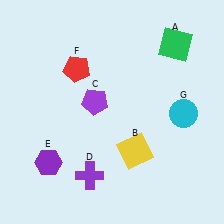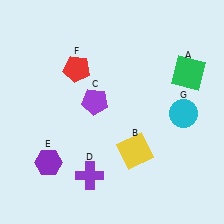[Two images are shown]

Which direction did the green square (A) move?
The green square (A) moved down.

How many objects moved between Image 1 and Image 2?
1 object moved between the two images.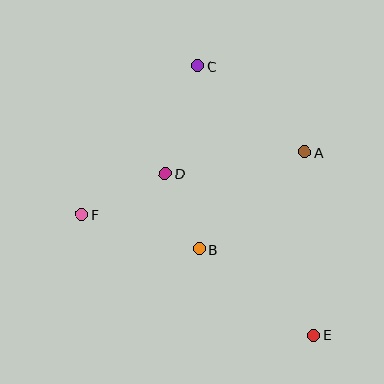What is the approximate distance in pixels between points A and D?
The distance between A and D is approximately 141 pixels.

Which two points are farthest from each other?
Points C and E are farthest from each other.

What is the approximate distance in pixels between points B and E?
The distance between B and E is approximately 143 pixels.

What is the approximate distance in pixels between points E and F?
The distance between E and F is approximately 261 pixels.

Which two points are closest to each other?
Points B and D are closest to each other.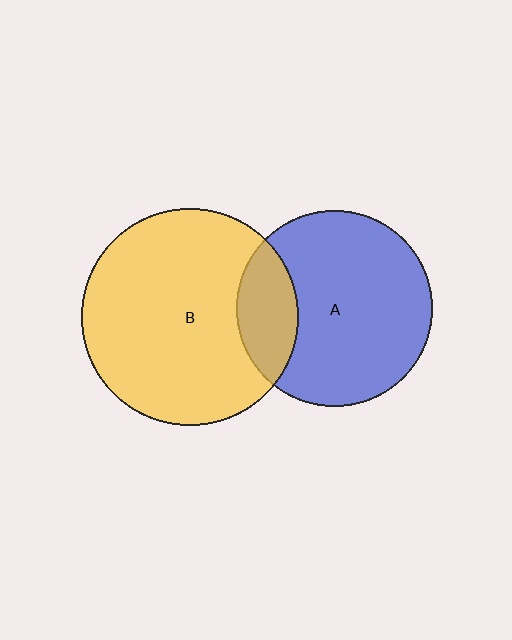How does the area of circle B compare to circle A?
Approximately 1.2 times.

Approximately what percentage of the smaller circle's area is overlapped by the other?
Approximately 20%.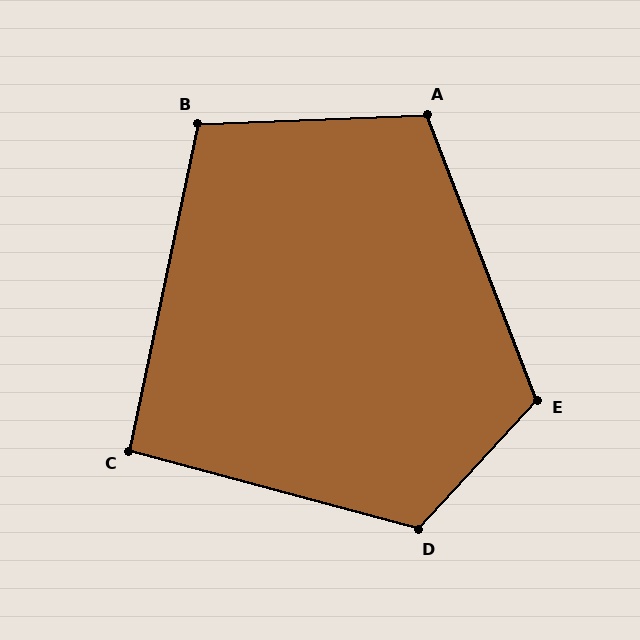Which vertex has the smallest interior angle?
C, at approximately 93 degrees.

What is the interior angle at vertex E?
Approximately 116 degrees (obtuse).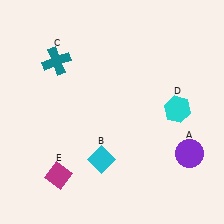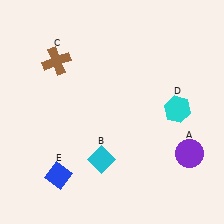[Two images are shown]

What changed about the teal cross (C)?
In Image 1, C is teal. In Image 2, it changed to brown.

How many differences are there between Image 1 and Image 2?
There are 2 differences between the two images.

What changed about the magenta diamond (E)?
In Image 1, E is magenta. In Image 2, it changed to blue.